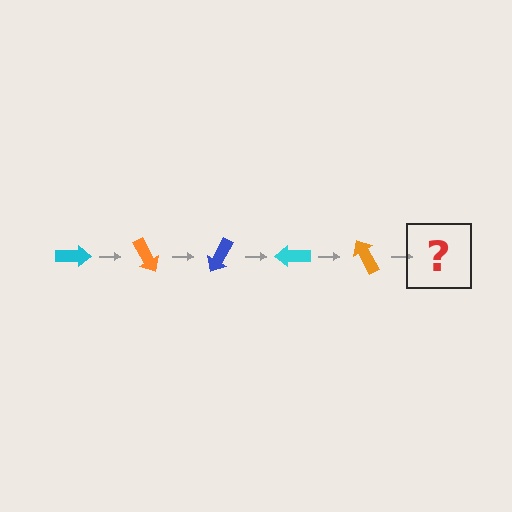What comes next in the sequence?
The next element should be a blue arrow, rotated 300 degrees from the start.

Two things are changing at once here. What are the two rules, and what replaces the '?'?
The two rules are that it rotates 60 degrees each step and the color cycles through cyan, orange, and blue. The '?' should be a blue arrow, rotated 300 degrees from the start.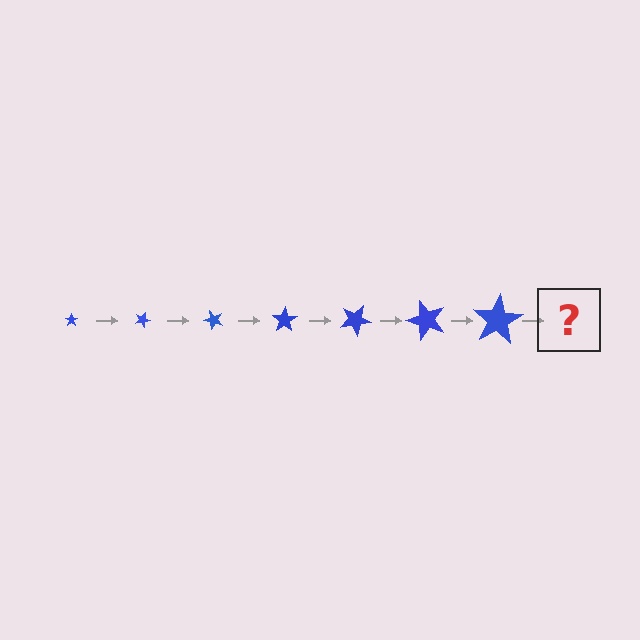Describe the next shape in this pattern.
It should be a star, larger than the previous one and rotated 175 degrees from the start.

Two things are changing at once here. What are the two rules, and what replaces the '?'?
The two rules are that the star grows larger each step and it rotates 25 degrees each step. The '?' should be a star, larger than the previous one and rotated 175 degrees from the start.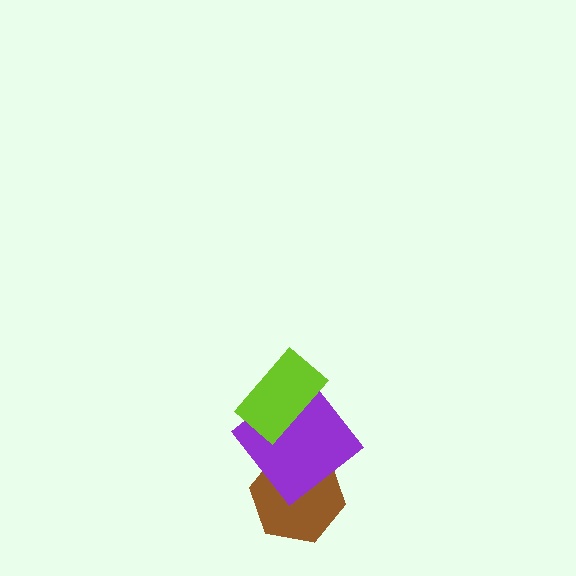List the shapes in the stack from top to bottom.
From top to bottom: the lime rectangle, the purple diamond, the brown hexagon.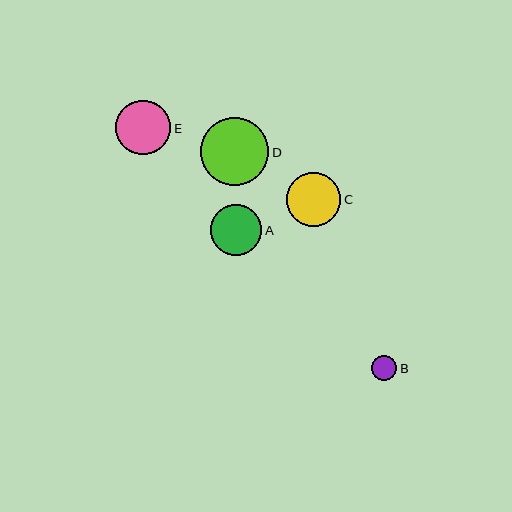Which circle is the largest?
Circle D is the largest with a size of approximately 68 pixels.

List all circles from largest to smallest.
From largest to smallest: D, E, C, A, B.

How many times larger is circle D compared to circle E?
Circle D is approximately 1.2 times the size of circle E.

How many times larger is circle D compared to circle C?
Circle D is approximately 1.3 times the size of circle C.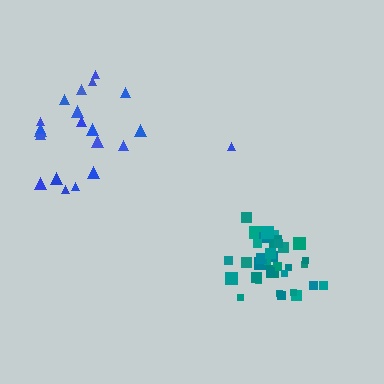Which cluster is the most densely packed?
Teal.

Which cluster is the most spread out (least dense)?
Blue.